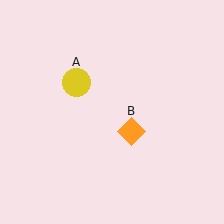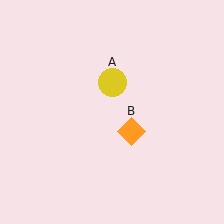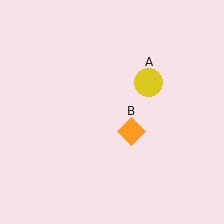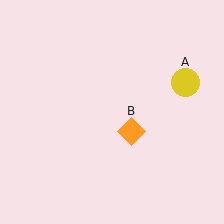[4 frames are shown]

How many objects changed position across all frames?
1 object changed position: yellow circle (object A).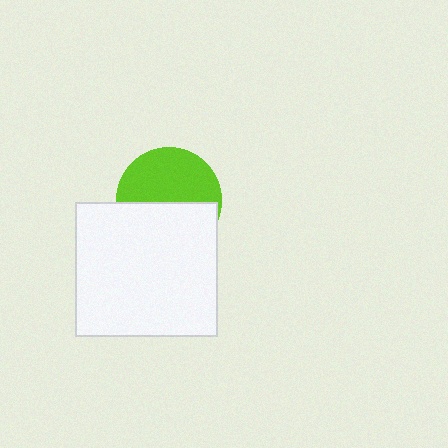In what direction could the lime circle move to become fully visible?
The lime circle could move up. That would shift it out from behind the white rectangle entirely.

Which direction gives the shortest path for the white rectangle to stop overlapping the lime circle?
Moving down gives the shortest separation.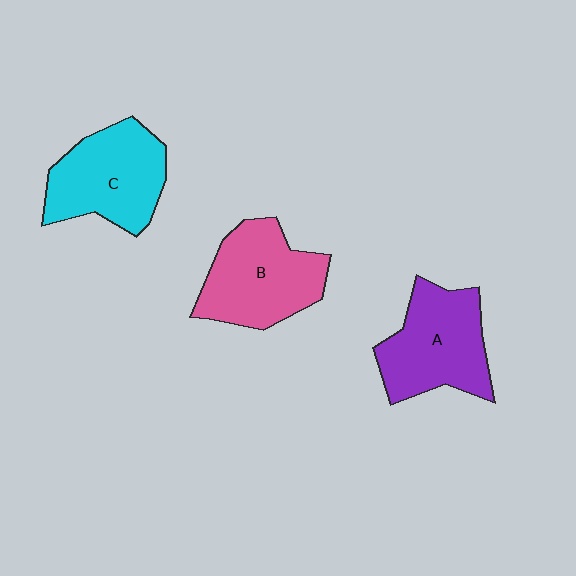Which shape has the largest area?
Shape B (pink).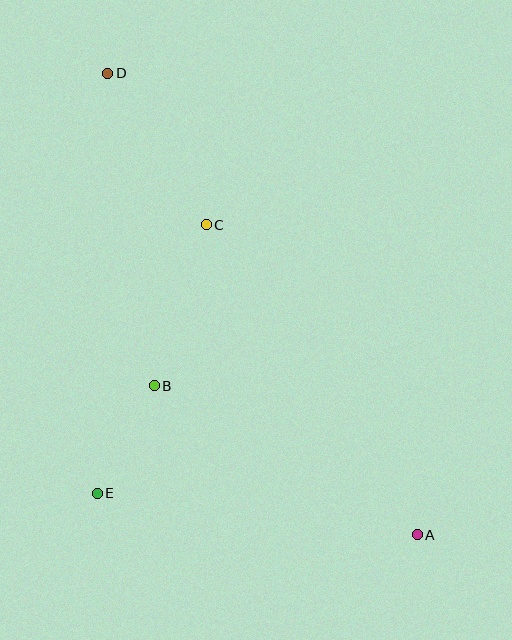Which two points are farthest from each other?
Points A and D are farthest from each other.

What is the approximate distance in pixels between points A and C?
The distance between A and C is approximately 375 pixels.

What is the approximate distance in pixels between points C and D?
The distance between C and D is approximately 181 pixels.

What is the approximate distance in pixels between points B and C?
The distance between B and C is approximately 169 pixels.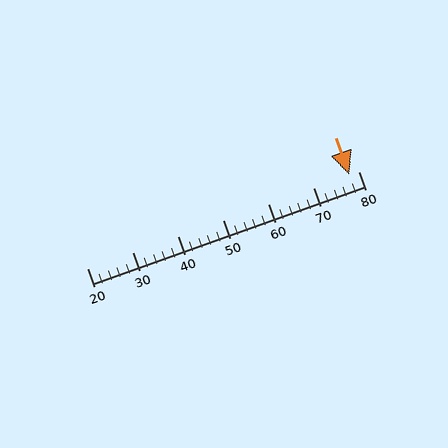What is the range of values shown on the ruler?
The ruler shows values from 20 to 80.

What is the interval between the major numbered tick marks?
The major tick marks are spaced 10 units apart.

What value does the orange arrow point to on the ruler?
The orange arrow points to approximately 78.